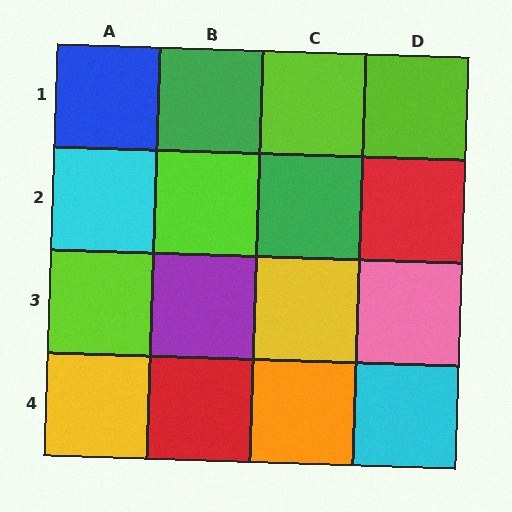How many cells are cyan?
2 cells are cyan.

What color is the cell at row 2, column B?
Lime.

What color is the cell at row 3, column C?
Yellow.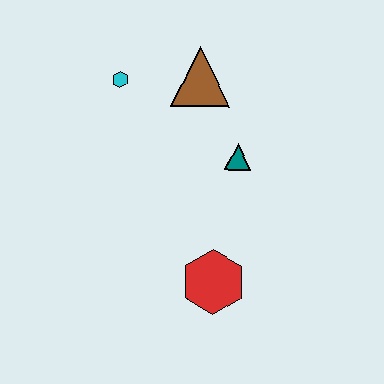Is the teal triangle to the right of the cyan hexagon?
Yes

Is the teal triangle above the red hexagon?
Yes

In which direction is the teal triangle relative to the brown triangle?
The teal triangle is below the brown triangle.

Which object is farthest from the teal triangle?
The cyan hexagon is farthest from the teal triangle.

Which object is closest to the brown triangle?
The cyan hexagon is closest to the brown triangle.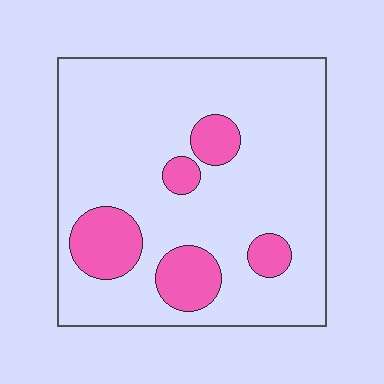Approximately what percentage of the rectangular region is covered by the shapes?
Approximately 15%.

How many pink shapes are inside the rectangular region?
5.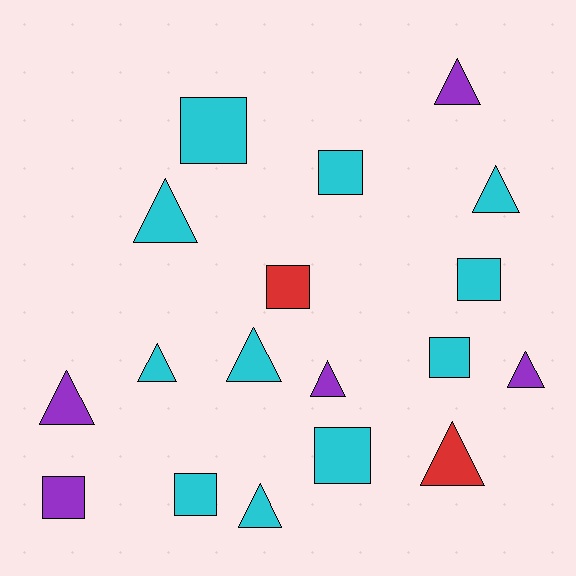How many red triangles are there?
There is 1 red triangle.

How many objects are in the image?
There are 18 objects.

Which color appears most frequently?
Cyan, with 11 objects.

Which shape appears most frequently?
Triangle, with 10 objects.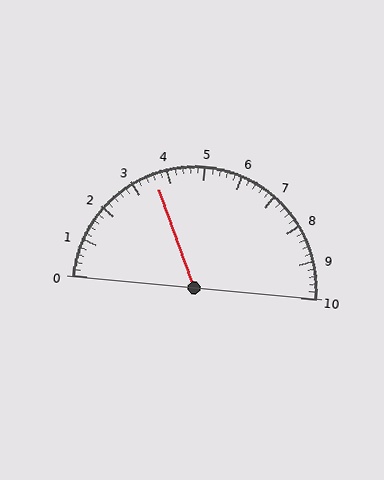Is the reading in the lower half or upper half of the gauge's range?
The reading is in the lower half of the range (0 to 10).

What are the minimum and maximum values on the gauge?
The gauge ranges from 0 to 10.